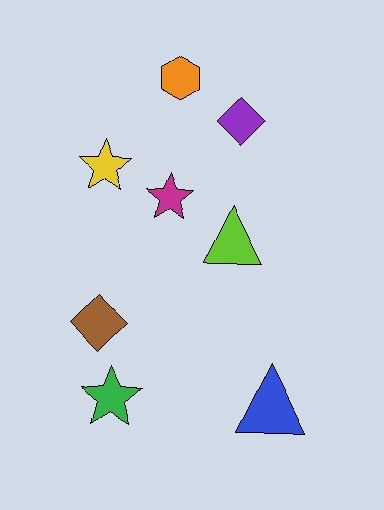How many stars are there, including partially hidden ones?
There are 3 stars.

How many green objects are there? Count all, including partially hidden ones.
There is 1 green object.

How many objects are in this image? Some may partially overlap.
There are 8 objects.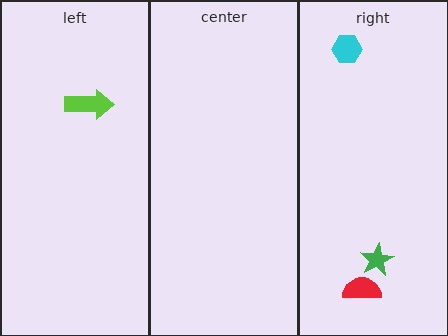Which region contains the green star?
The right region.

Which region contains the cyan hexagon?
The right region.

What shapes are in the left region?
The lime arrow.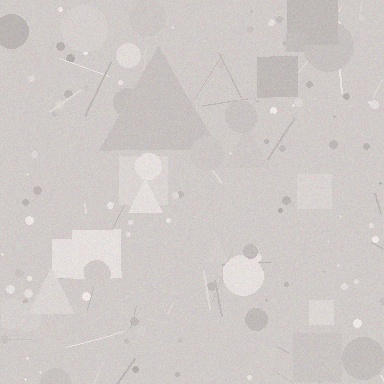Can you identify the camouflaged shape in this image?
The camouflaged shape is a triangle.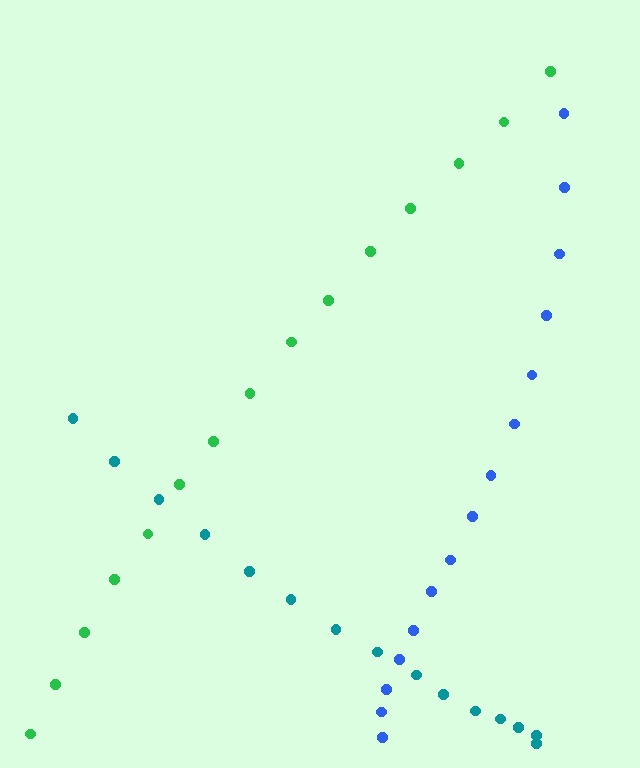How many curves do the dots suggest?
There are 3 distinct paths.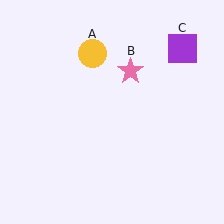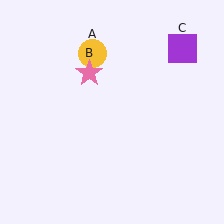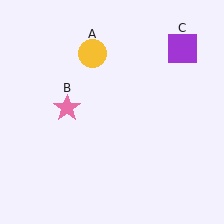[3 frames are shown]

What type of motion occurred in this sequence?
The pink star (object B) rotated counterclockwise around the center of the scene.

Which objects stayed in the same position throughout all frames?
Yellow circle (object A) and purple square (object C) remained stationary.